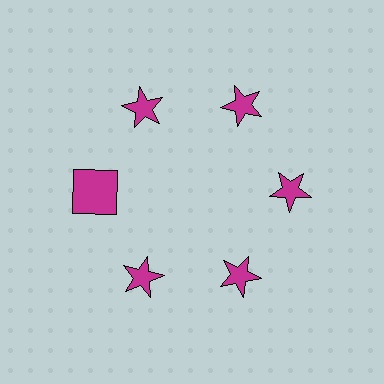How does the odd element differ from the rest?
It has a different shape: square instead of star.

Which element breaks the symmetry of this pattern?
The magenta square at roughly the 9 o'clock position breaks the symmetry. All other shapes are magenta stars.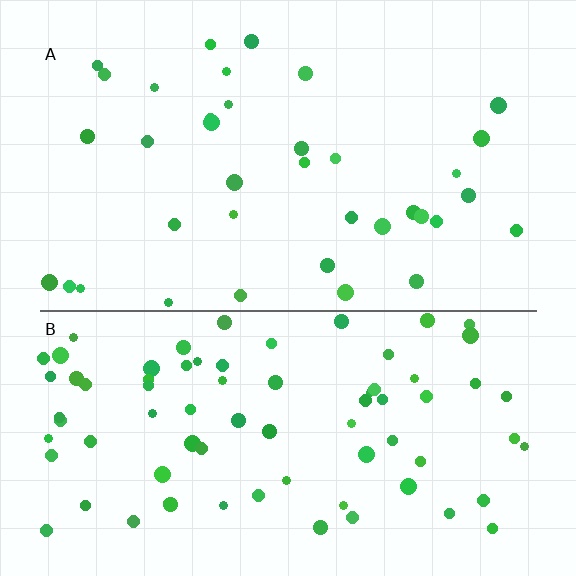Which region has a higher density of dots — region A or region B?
B (the bottom).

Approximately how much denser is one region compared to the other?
Approximately 2.1× — region B over region A.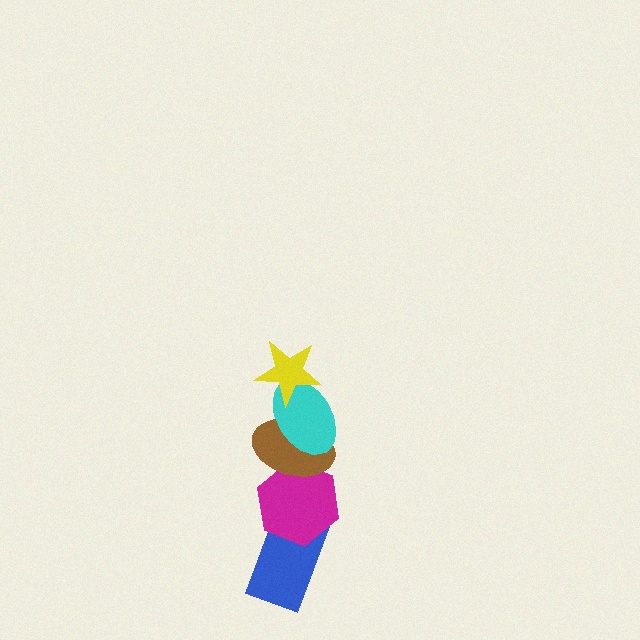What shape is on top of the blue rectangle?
The magenta hexagon is on top of the blue rectangle.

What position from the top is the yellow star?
The yellow star is 1st from the top.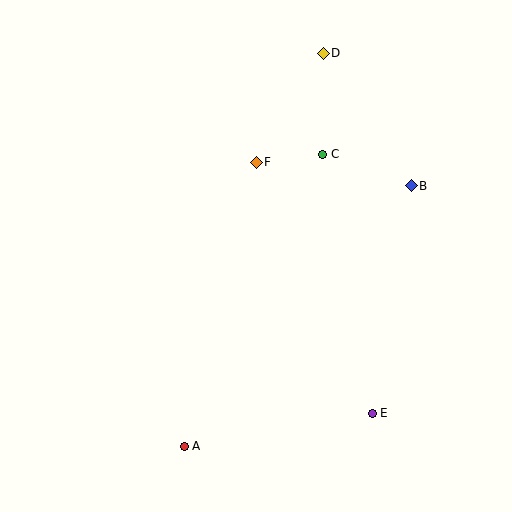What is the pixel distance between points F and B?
The distance between F and B is 156 pixels.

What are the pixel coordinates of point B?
Point B is at (411, 186).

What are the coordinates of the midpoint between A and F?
The midpoint between A and F is at (220, 304).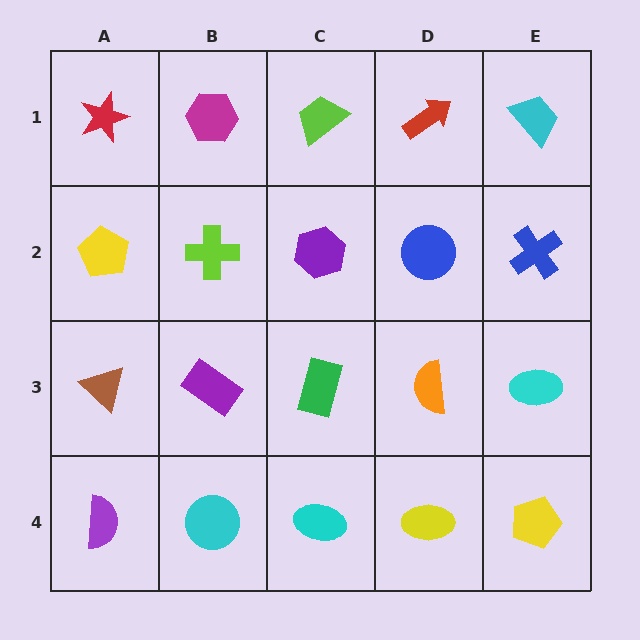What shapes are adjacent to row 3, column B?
A lime cross (row 2, column B), a cyan circle (row 4, column B), a brown triangle (row 3, column A), a green rectangle (row 3, column C).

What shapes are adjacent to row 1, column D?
A blue circle (row 2, column D), a lime trapezoid (row 1, column C), a cyan trapezoid (row 1, column E).